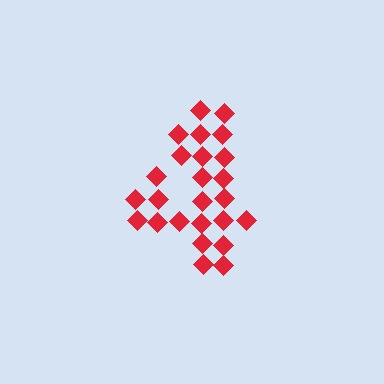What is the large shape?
The large shape is the digit 4.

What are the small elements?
The small elements are diamonds.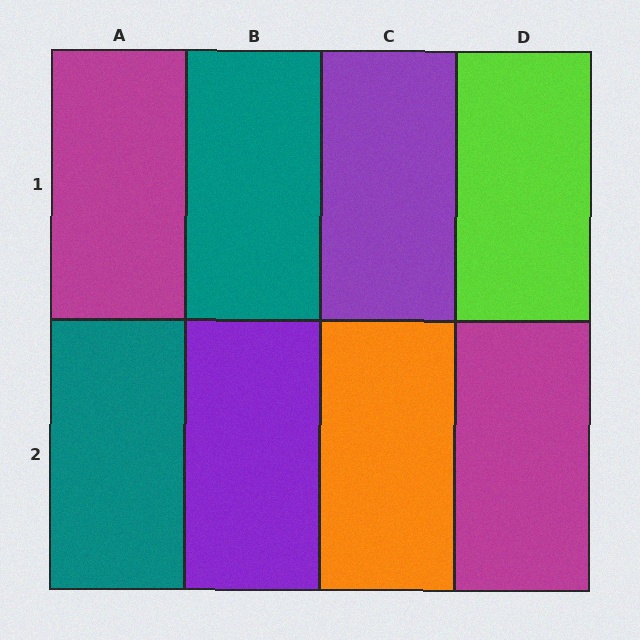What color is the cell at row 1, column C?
Purple.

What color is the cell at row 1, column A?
Magenta.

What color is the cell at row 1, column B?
Teal.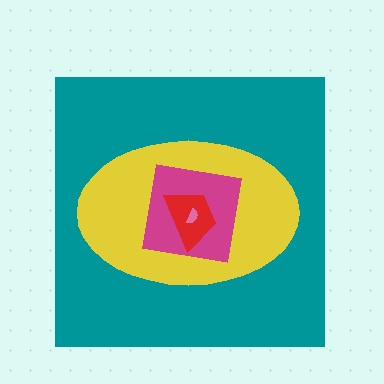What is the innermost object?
The pink semicircle.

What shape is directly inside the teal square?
The yellow ellipse.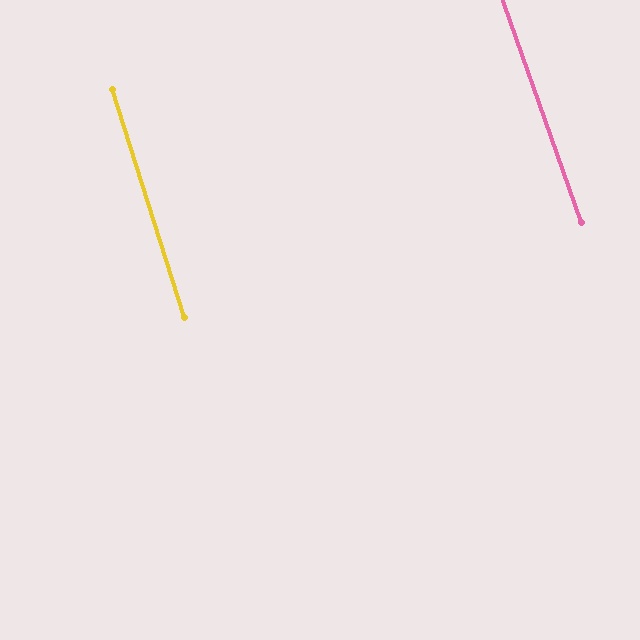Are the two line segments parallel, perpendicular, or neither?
Parallel — their directions differ by only 1.9°.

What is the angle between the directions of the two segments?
Approximately 2 degrees.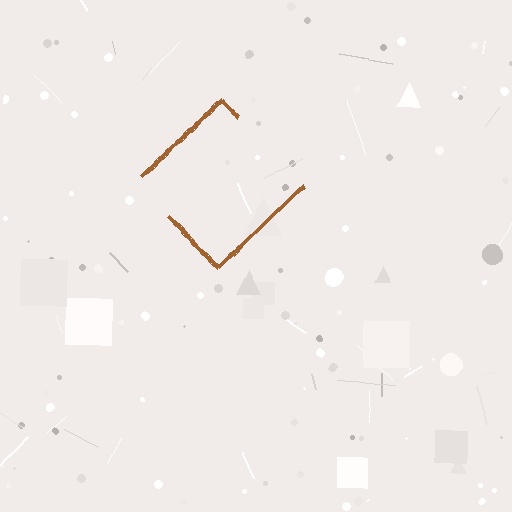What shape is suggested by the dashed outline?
The dashed outline suggests a diamond.